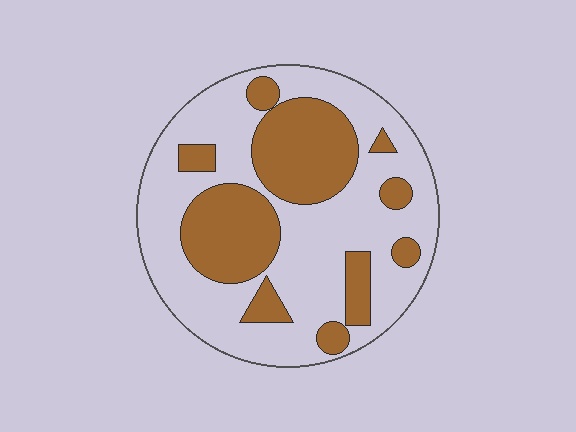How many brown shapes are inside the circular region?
10.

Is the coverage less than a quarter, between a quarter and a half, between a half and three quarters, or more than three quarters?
Between a quarter and a half.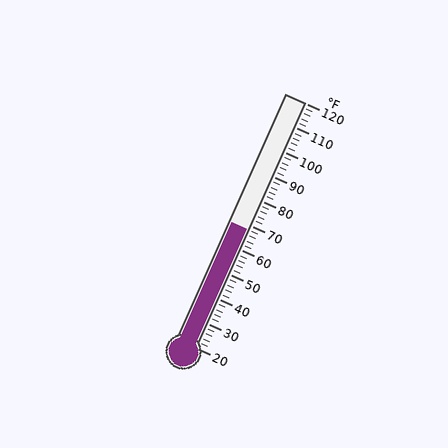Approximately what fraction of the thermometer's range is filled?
The thermometer is filled to approximately 50% of its range.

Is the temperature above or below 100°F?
The temperature is below 100°F.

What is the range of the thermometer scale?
The thermometer scale ranges from 20°F to 120°F.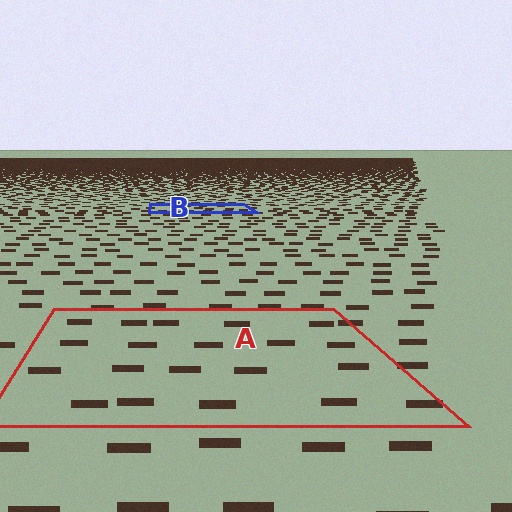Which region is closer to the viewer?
Region A is closer. The texture elements there are larger and more spread out.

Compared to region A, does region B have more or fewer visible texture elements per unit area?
Region B has more texture elements per unit area — they are packed more densely because it is farther away.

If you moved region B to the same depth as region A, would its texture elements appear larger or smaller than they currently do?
They would appear larger. At a closer depth, the same texture elements are projected at a bigger on-screen size.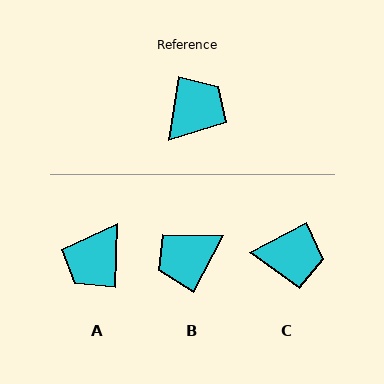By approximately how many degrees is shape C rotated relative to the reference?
Approximately 52 degrees clockwise.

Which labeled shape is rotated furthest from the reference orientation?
A, about 172 degrees away.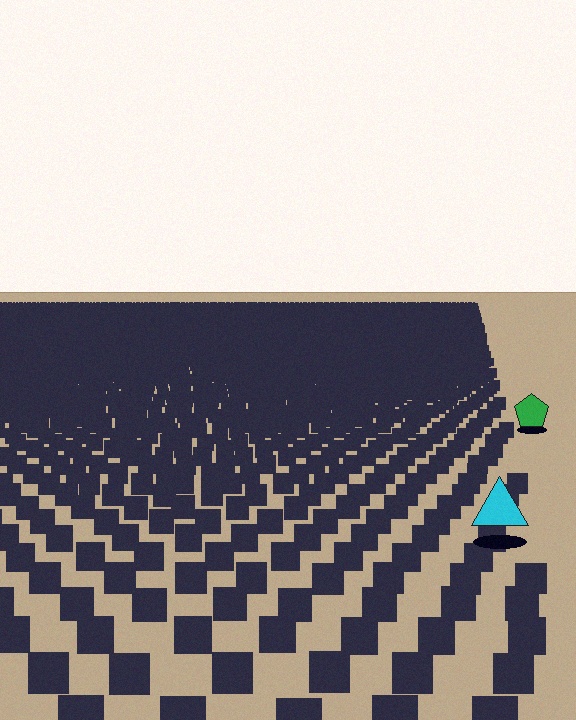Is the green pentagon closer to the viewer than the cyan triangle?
No. The cyan triangle is closer — you can tell from the texture gradient: the ground texture is coarser near it.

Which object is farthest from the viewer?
The green pentagon is farthest from the viewer. It appears smaller and the ground texture around it is denser.